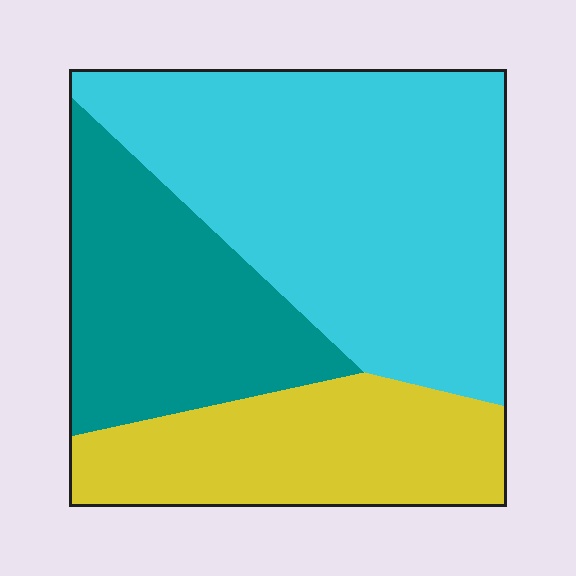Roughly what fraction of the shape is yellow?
Yellow takes up about one quarter (1/4) of the shape.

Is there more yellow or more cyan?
Cyan.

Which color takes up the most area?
Cyan, at roughly 50%.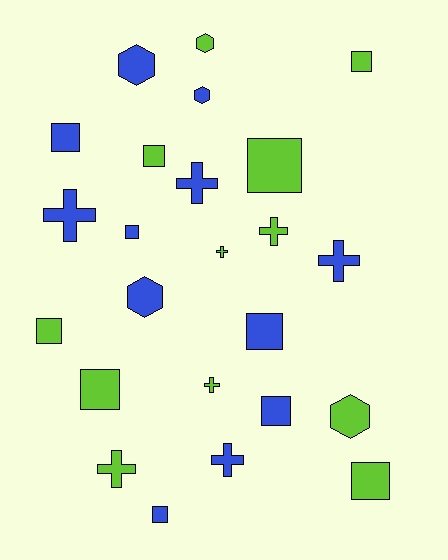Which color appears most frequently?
Blue, with 12 objects.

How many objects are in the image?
There are 24 objects.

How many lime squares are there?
There are 6 lime squares.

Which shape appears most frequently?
Square, with 11 objects.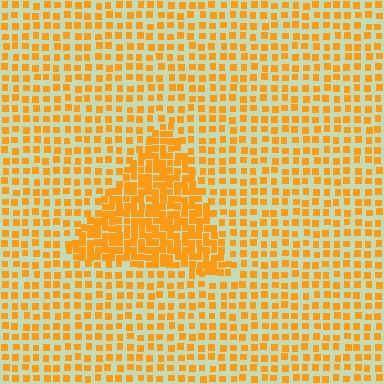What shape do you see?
I see a triangle.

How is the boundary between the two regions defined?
The boundary is defined by a change in element density (approximately 2.0x ratio). All elements are the same color, size, and shape.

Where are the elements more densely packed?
The elements are more densely packed inside the triangle boundary.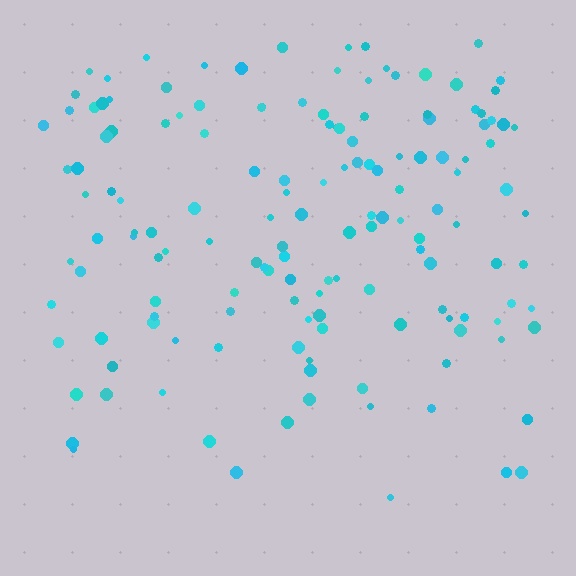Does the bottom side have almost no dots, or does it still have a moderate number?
Still a moderate number, just noticeably fewer than the top.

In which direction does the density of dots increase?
From bottom to top, with the top side densest.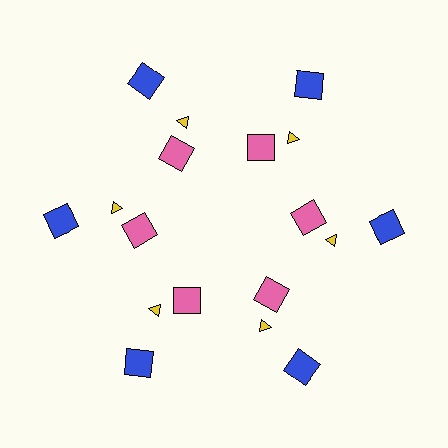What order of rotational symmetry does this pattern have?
This pattern has 6-fold rotational symmetry.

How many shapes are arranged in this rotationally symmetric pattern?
There are 18 shapes, arranged in 6 groups of 3.